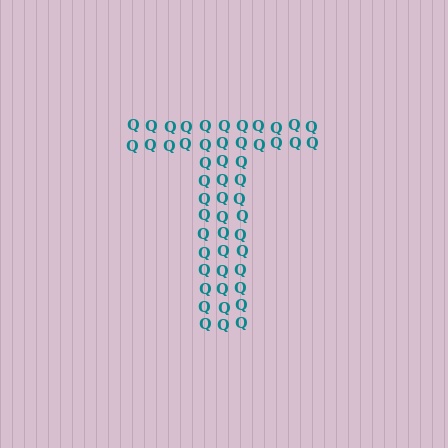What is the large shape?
The large shape is the letter T.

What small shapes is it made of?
It is made of small letter Q's.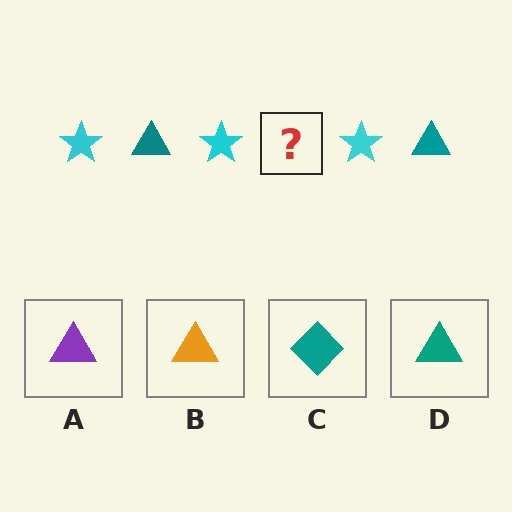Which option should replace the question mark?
Option D.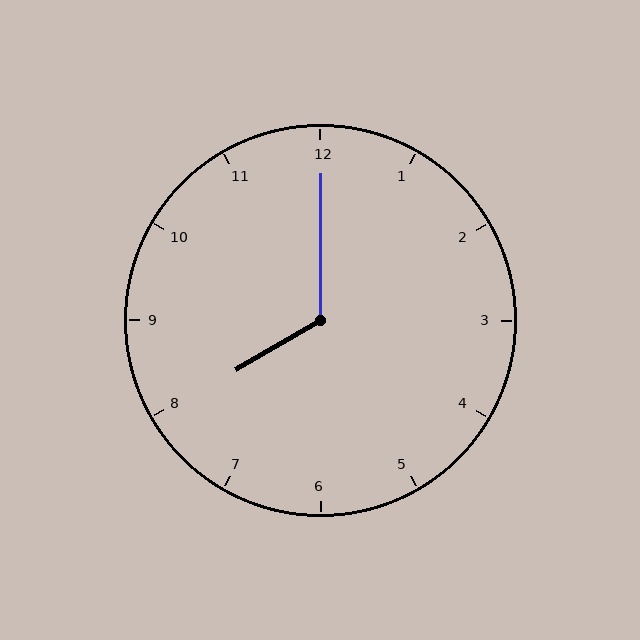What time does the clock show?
8:00.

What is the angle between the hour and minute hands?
Approximately 120 degrees.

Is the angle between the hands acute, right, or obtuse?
It is obtuse.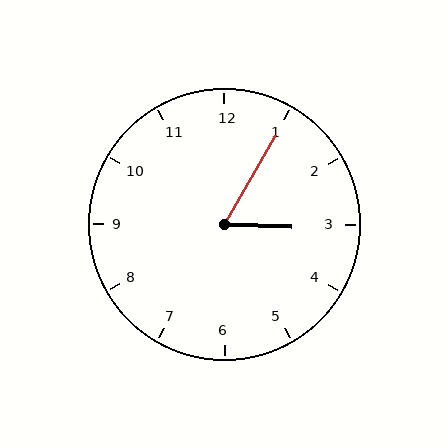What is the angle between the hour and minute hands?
Approximately 62 degrees.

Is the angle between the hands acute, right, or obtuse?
It is acute.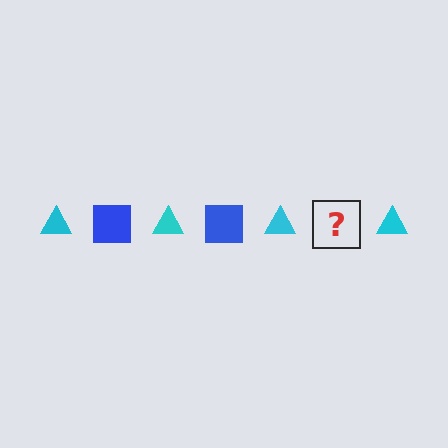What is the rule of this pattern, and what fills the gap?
The rule is that the pattern alternates between cyan triangle and blue square. The gap should be filled with a blue square.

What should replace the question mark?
The question mark should be replaced with a blue square.